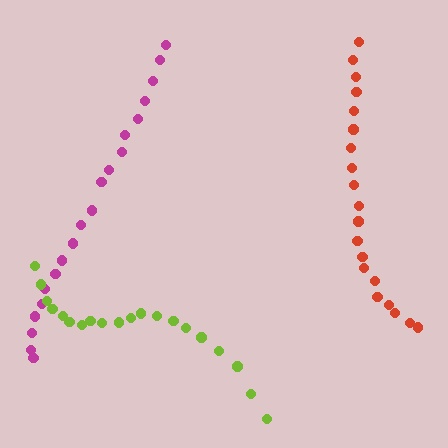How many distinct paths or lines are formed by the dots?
There are 3 distinct paths.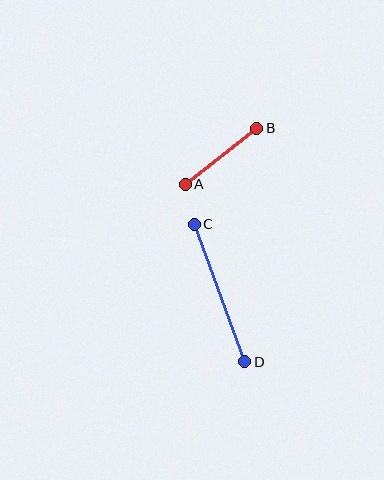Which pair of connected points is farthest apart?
Points C and D are farthest apart.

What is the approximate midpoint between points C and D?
The midpoint is at approximately (220, 293) pixels.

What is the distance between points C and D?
The distance is approximately 147 pixels.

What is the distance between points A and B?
The distance is approximately 91 pixels.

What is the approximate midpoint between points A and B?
The midpoint is at approximately (221, 156) pixels.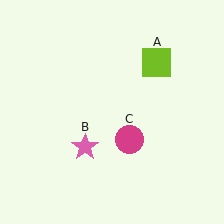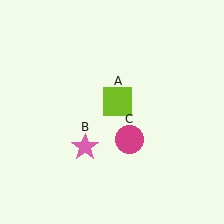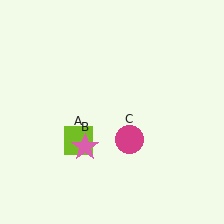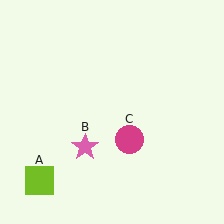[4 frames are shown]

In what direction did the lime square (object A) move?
The lime square (object A) moved down and to the left.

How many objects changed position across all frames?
1 object changed position: lime square (object A).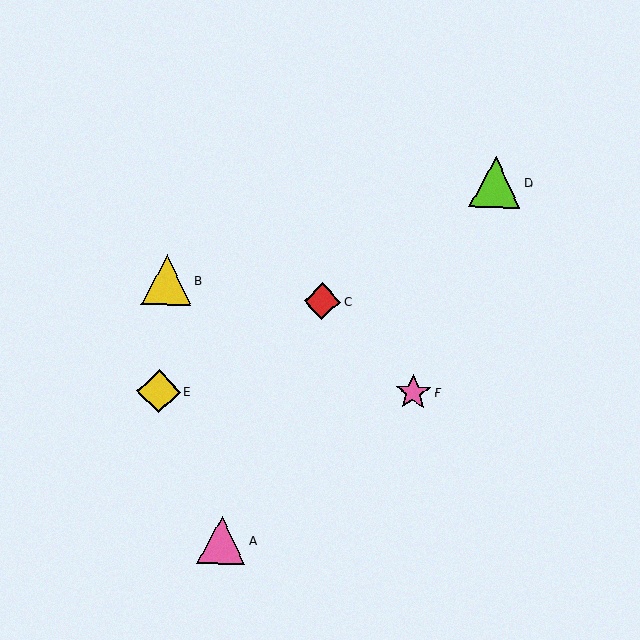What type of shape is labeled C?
Shape C is a red diamond.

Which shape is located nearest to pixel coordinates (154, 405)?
The yellow diamond (labeled E) at (159, 391) is nearest to that location.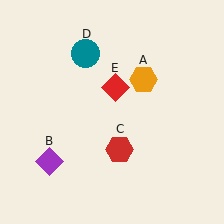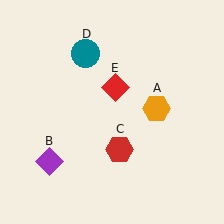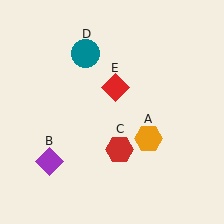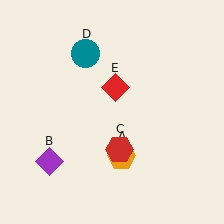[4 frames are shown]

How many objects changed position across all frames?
1 object changed position: orange hexagon (object A).